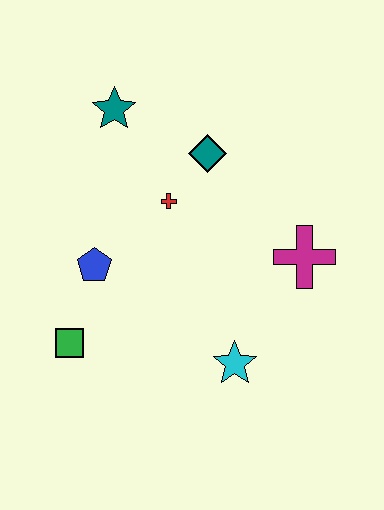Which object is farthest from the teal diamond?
The green square is farthest from the teal diamond.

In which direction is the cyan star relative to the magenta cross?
The cyan star is below the magenta cross.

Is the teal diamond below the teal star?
Yes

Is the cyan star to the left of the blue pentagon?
No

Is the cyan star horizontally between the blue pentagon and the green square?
No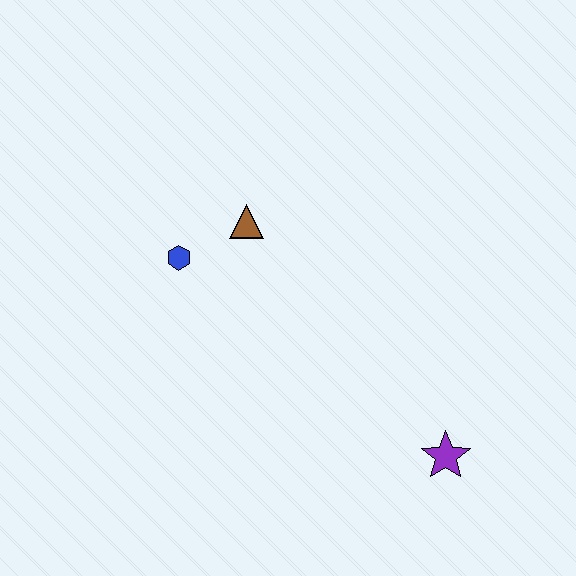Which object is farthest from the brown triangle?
The purple star is farthest from the brown triangle.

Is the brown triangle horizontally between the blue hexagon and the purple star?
Yes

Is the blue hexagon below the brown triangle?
Yes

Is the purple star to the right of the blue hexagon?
Yes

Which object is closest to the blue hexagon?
The brown triangle is closest to the blue hexagon.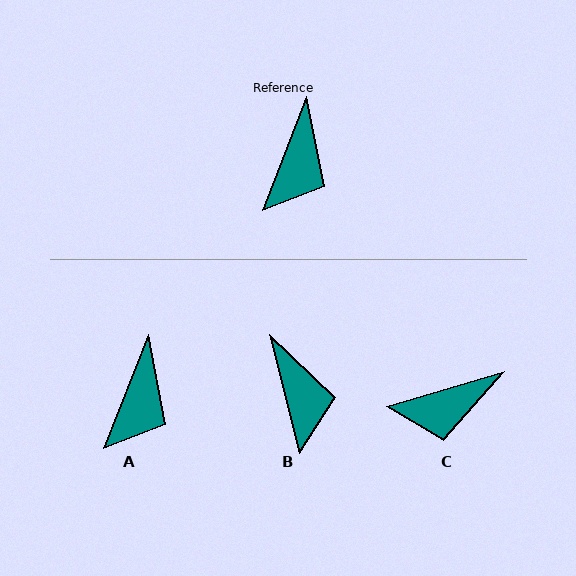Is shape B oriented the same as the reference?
No, it is off by about 36 degrees.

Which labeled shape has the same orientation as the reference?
A.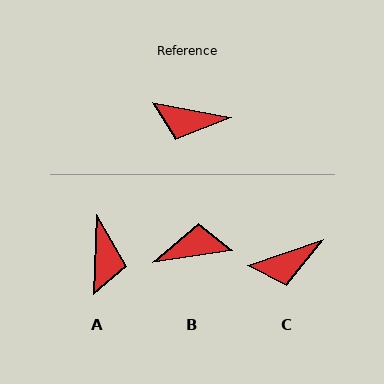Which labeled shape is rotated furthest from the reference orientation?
B, about 160 degrees away.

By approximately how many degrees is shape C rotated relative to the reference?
Approximately 30 degrees counter-clockwise.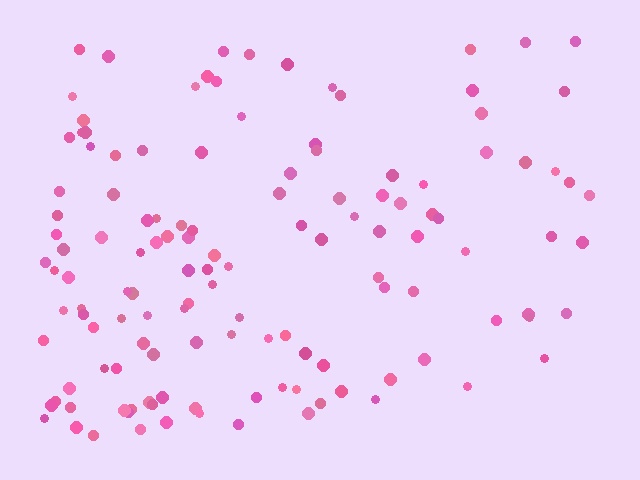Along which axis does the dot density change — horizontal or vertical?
Horizontal.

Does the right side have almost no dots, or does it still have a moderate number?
Still a moderate number, just noticeably fewer than the left.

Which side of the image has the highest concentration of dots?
The left.